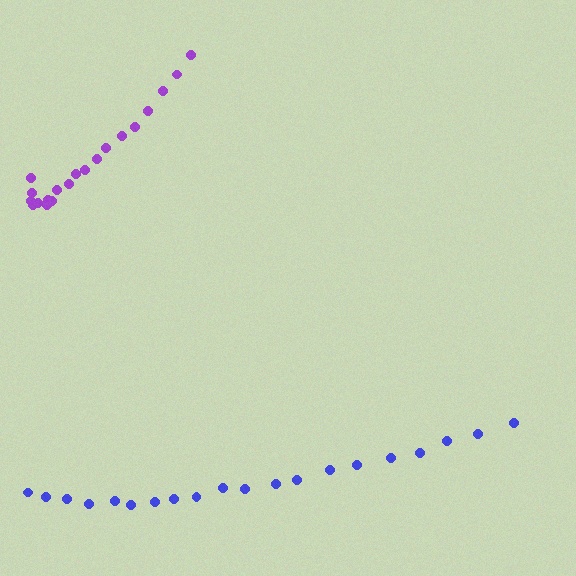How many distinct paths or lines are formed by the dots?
There are 2 distinct paths.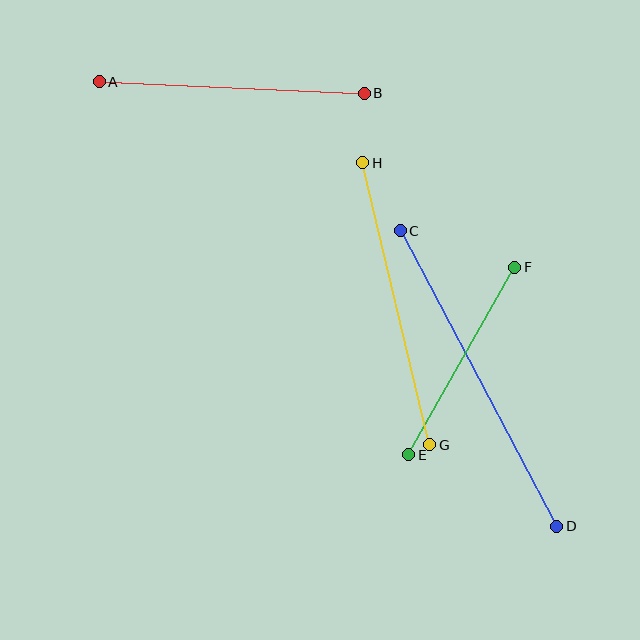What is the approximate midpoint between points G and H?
The midpoint is at approximately (396, 304) pixels.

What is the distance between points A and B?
The distance is approximately 265 pixels.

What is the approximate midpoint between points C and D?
The midpoint is at approximately (479, 378) pixels.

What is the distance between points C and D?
The distance is approximately 334 pixels.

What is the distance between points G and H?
The distance is approximately 290 pixels.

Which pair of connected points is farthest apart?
Points C and D are farthest apart.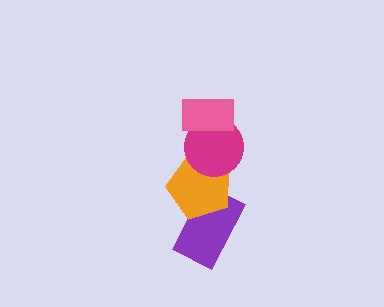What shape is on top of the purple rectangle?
The orange pentagon is on top of the purple rectangle.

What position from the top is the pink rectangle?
The pink rectangle is 1st from the top.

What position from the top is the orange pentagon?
The orange pentagon is 3rd from the top.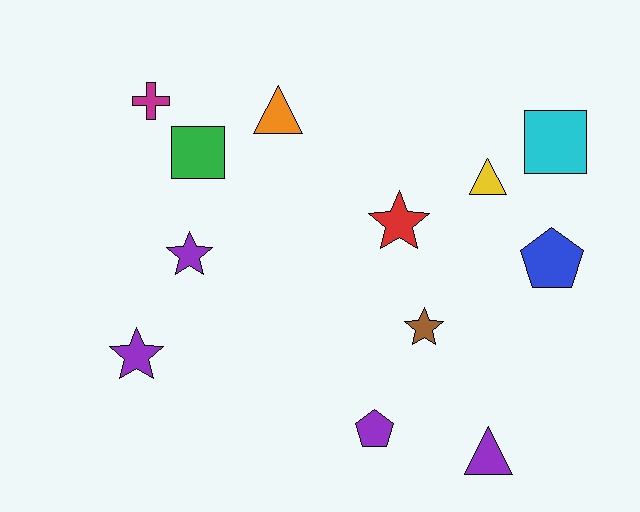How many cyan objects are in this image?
There is 1 cyan object.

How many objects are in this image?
There are 12 objects.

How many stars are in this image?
There are 4 stars.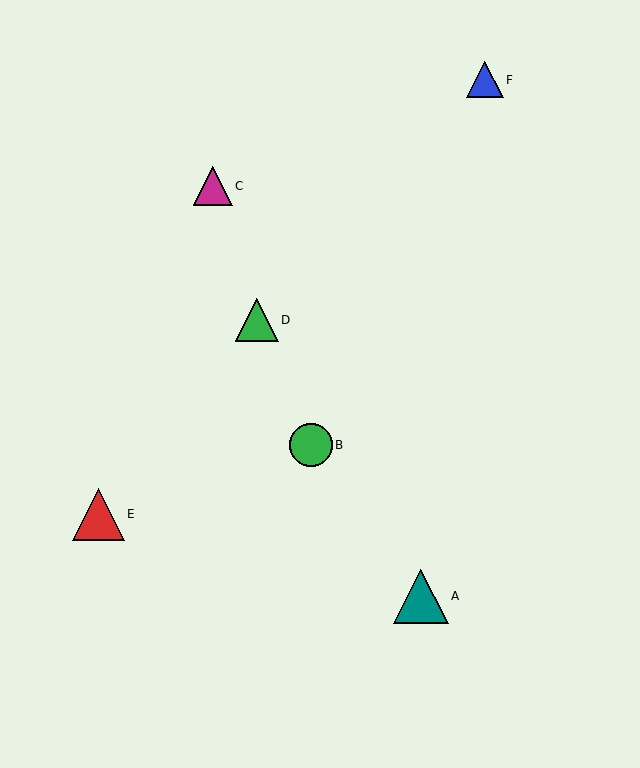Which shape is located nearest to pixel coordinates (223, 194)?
The magenta triangle (labeled C) at (213, 186) is nearest to that location.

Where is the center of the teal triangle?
The center of the teal triangle is at (421, 596).